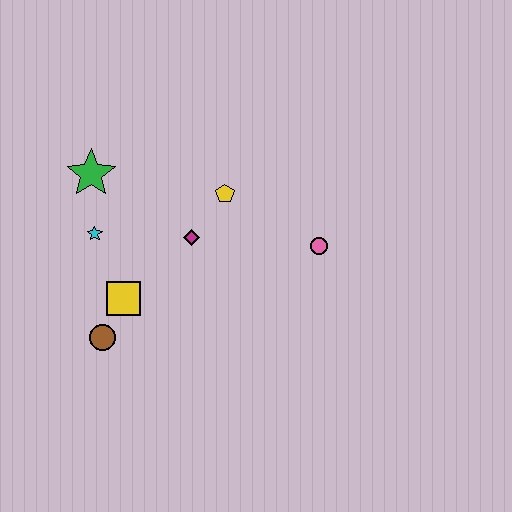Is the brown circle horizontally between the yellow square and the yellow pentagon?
No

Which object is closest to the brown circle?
The yellow square is closest to the brown circle.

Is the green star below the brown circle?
No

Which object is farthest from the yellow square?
The pink circle is farthest from the yellow square.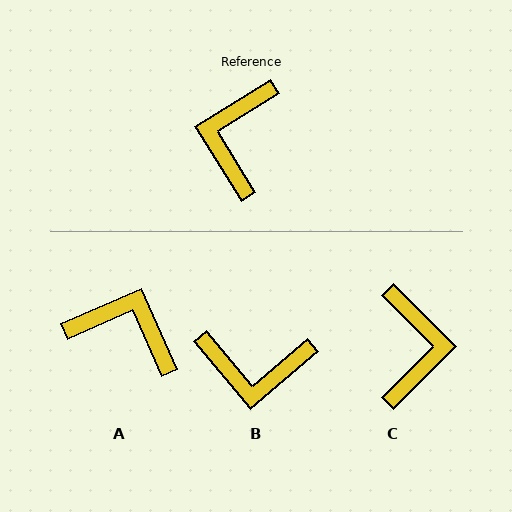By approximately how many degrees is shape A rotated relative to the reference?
Approximately 98 degrees clockwise.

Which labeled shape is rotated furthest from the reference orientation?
C, about 167 degrees away.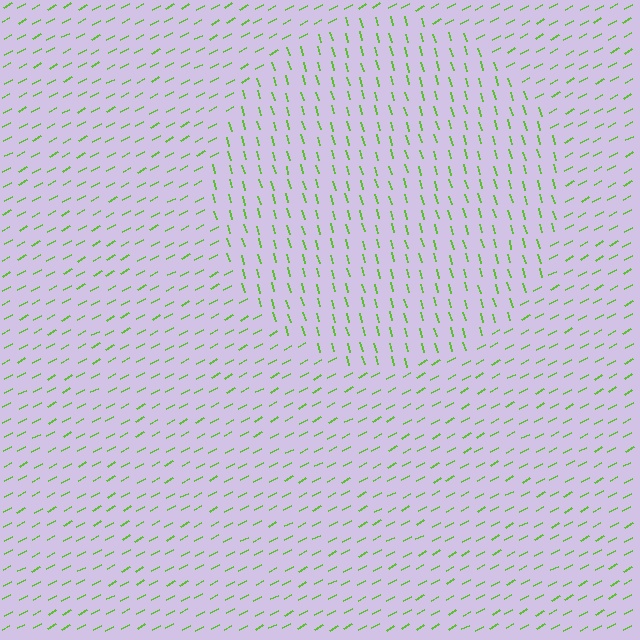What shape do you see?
I see a circle.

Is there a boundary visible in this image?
Yes, there is a texture boundary formed by a change in line orientation.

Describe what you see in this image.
The image is filled with small lime line segments. A circle region in the image has lines oriented differently from the surrounding lines, creating a visible texture boundary.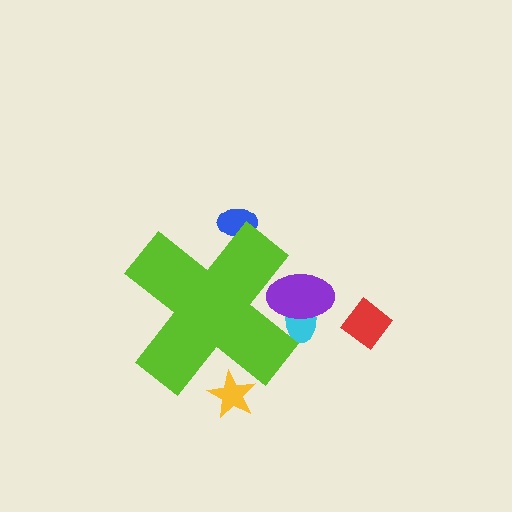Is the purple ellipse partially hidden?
Yes, the purple ellipse is partially hidden behind the lime cross.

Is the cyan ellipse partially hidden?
Yes, the cyan ellipse is partially hidden behind the lime cross.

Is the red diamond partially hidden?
No, the red diamond is fully visible.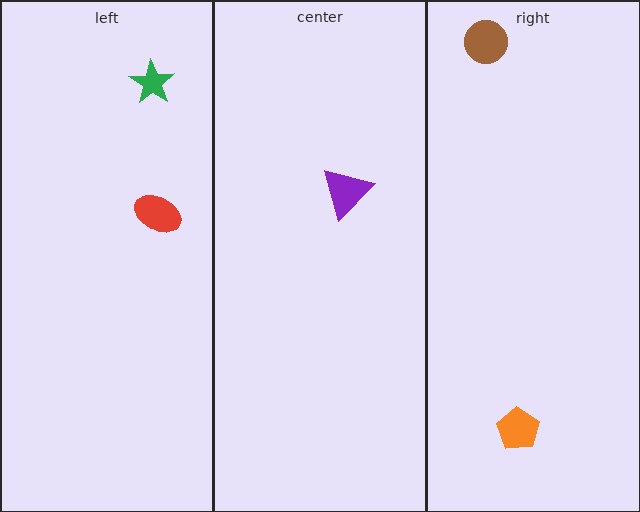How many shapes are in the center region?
1.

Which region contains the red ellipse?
The left region.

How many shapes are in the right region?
2.